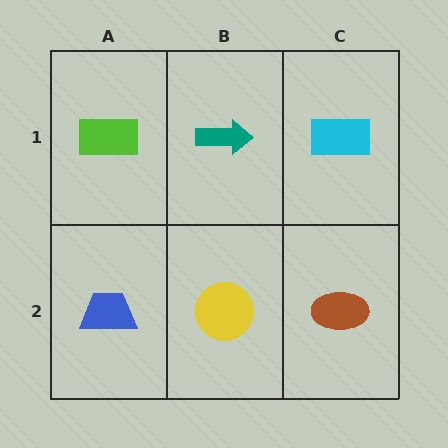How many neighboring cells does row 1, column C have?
2.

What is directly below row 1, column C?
A brown ellipse.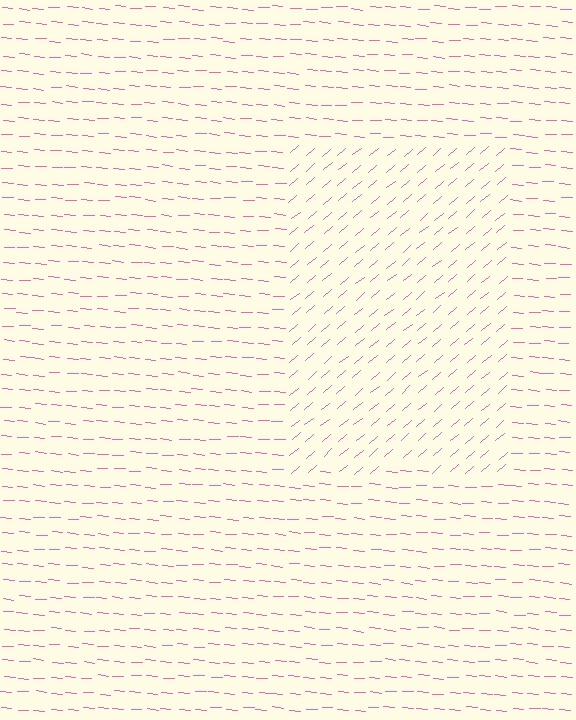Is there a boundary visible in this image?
Yes, there is a texture boundary formed by a change in line orientation.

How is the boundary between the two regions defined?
The boundary is defined purely by a change in line orientation (approximately 45 degrees difference). All lines are the same color and thickness.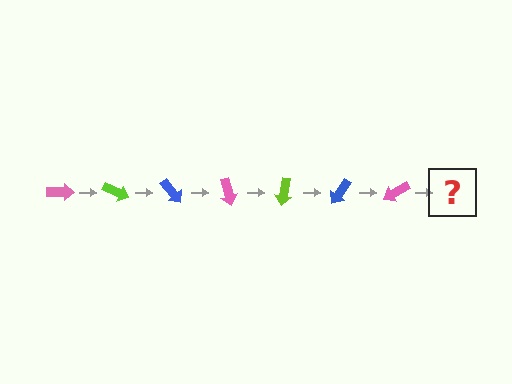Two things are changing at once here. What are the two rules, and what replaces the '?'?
The two rules are that it rotates 25 degrees each step and the color cycles through pink, lime, and blue. The '?' should be a lime arrow, rotated 175 degrees from the start.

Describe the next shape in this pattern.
It should be a lime arrow, rotated 175 degrees from the start.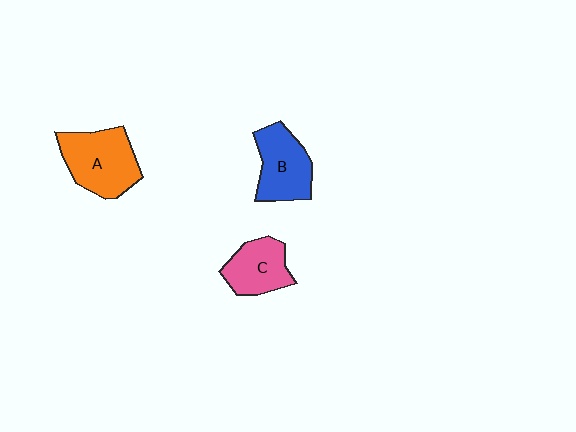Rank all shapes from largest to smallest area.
From largest to smallest: A (orange), B (blue), C (pink).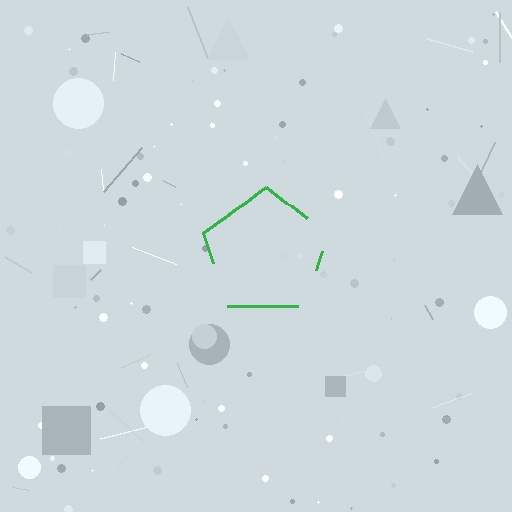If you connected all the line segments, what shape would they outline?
They would outline a pentagon.